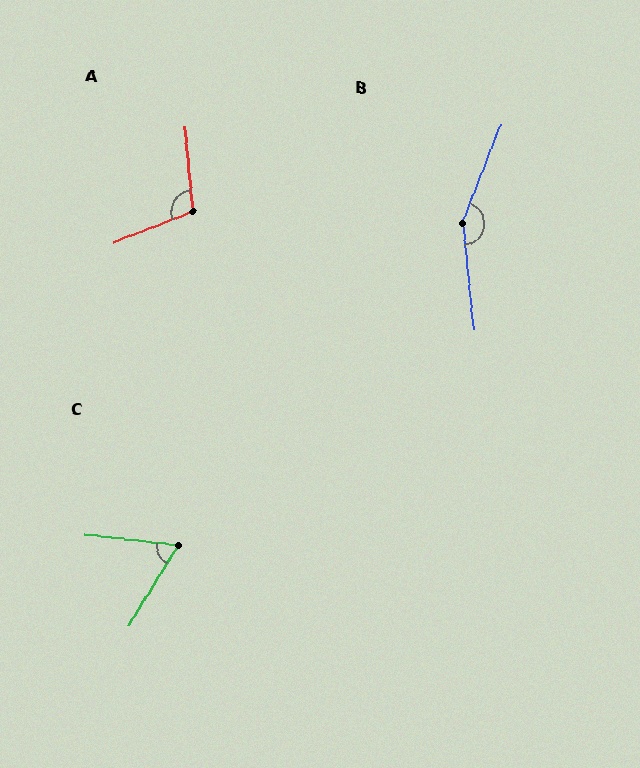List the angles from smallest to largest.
C (66°), A (106°), B (153°).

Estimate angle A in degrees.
Approximately 106 degrees.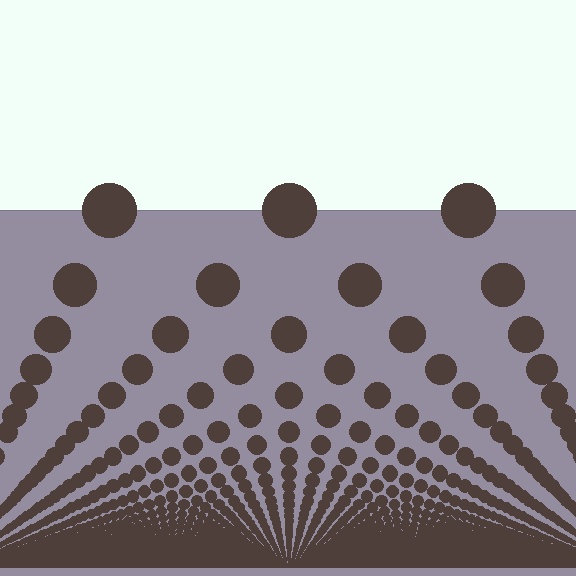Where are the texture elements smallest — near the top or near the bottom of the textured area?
Near the bottom.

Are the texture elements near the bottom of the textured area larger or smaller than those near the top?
Smaller. The gradient is inverted — elements near the bottom are smaller and denser.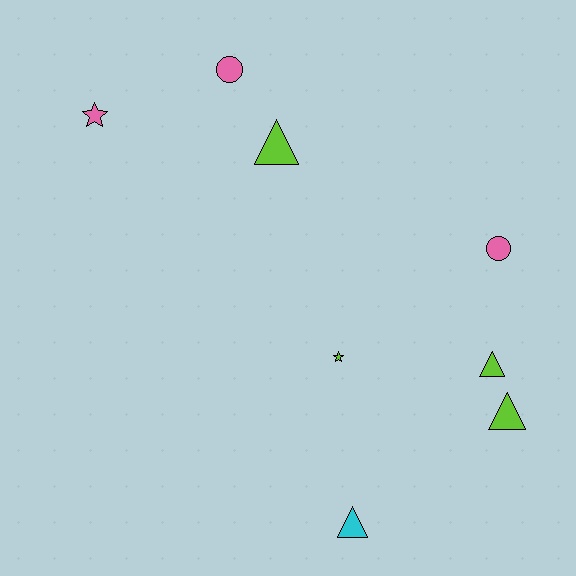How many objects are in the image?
There are 8 objects.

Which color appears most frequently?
Lime, with 4 objects.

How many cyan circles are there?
There are no cyan circles.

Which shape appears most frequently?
Triangle, with 4 objects.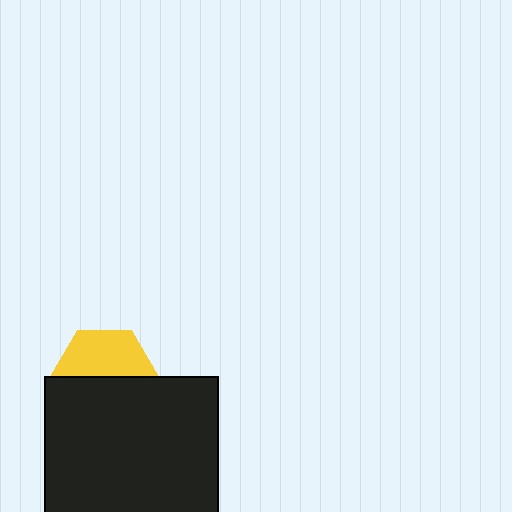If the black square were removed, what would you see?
You would see the complete yellow hexagon.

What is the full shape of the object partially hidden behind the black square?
The partially hidden object is a yellow hexagon.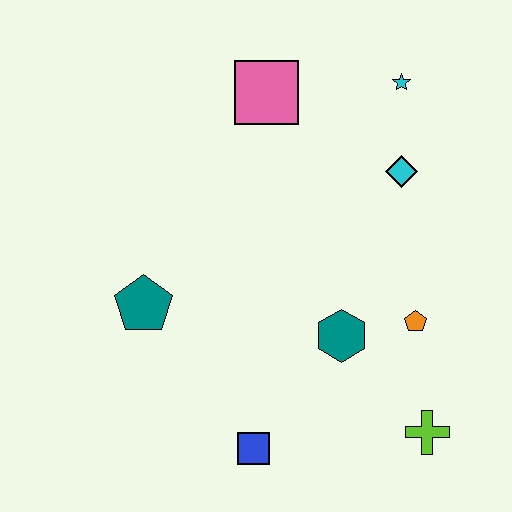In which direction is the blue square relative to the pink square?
The blue square is below the pink square.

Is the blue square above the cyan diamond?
No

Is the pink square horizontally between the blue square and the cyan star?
Yes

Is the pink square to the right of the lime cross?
No